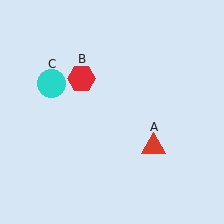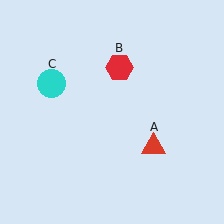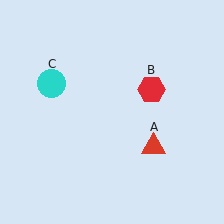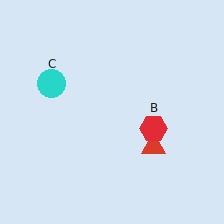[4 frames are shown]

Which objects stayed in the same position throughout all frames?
Red triangle (object A) and cyan circle (object C) remained stationary.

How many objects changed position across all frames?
1 object changed position: red hexagon (object B).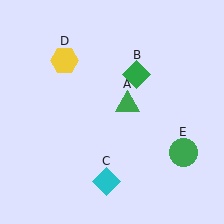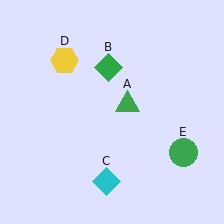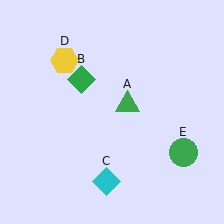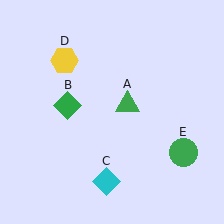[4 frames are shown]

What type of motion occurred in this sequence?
The green diamond (object B) rotated counterclockwise around the center of the scene.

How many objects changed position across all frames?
1 object changed position: green diamond (object B).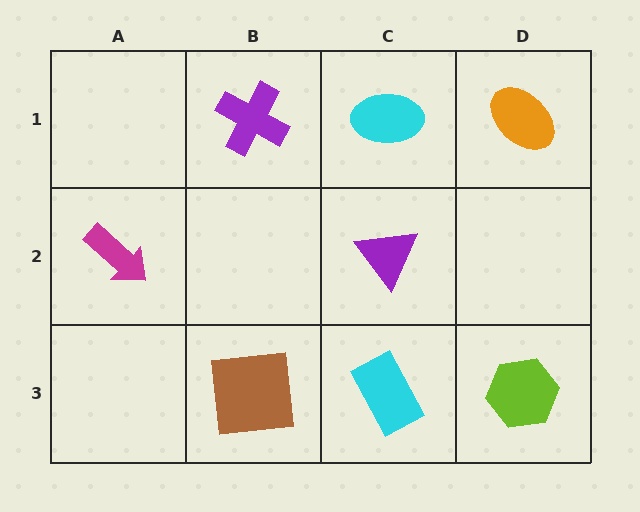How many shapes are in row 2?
2 shapes.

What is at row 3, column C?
A cyan rectangle.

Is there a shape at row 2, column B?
No, that cell is empty.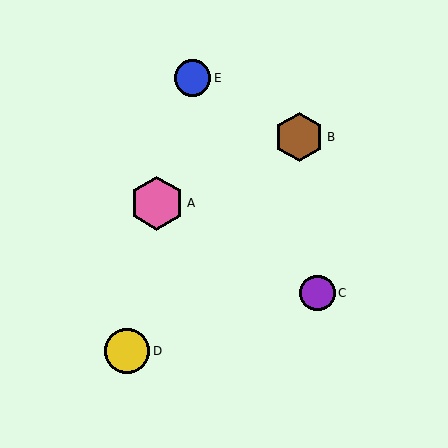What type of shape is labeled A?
Shape A is a pink hexagon.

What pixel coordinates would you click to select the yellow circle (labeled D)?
Click at (127, 351) to select the yellow circle D.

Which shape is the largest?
The pink hexagon (labeled A) is the largest.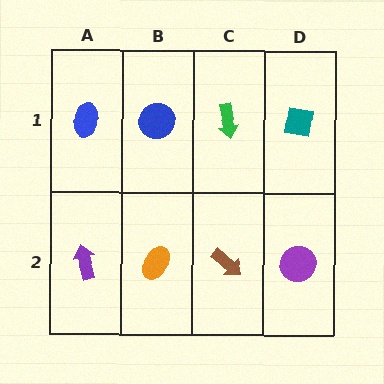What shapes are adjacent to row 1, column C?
A brown arrow (row 2, column C), a blue circle (row 1, column B), a teal square (row 1, column D).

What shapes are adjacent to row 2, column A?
A blue ellipse (row 1, column A), an orange ellipse (row 2, column B).